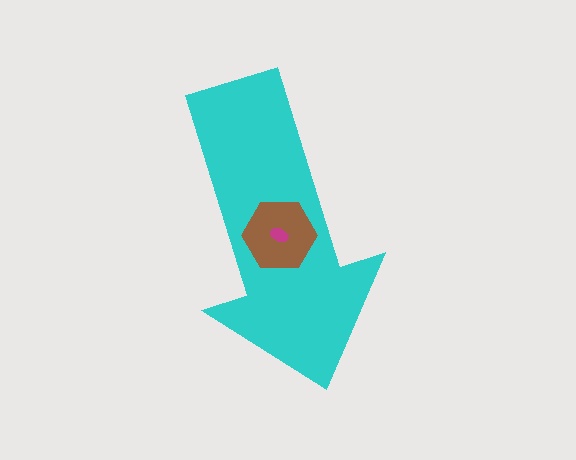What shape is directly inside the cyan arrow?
The brown hexagon.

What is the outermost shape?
The cyan arrow.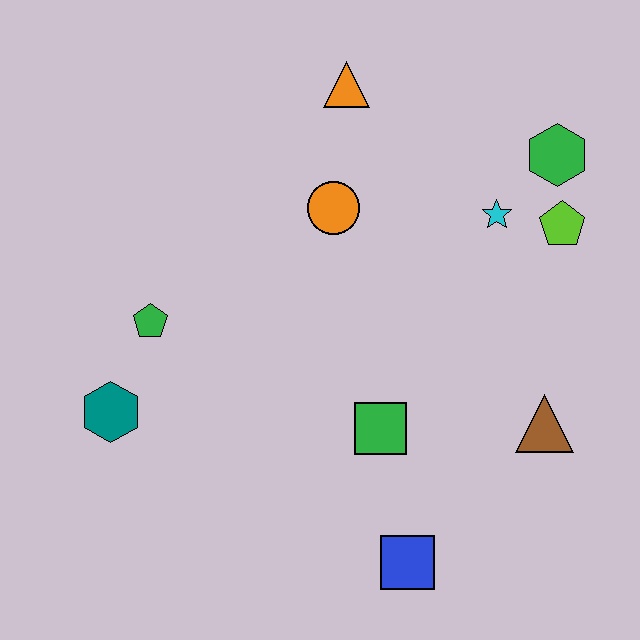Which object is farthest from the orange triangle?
The blue square is farthest from the orange triangle.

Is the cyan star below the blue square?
No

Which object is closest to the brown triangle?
The green square is closest to the brown triangle.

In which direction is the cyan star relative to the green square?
The cyan star is above the green square.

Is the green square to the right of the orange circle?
Yes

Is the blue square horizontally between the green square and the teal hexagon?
No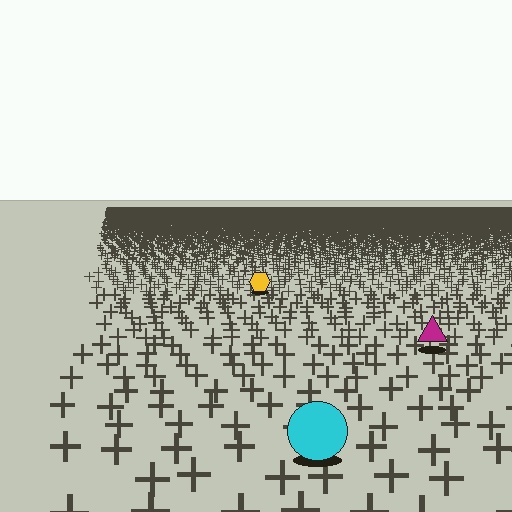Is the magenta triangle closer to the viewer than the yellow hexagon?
Yes. The magenta triangle is closer — you can tell from the texture gradient: the ground texture is coarser near it.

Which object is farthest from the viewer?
The yellow hexagon is farthest from the viewer. It appears smaller and the ground texture around it is denser.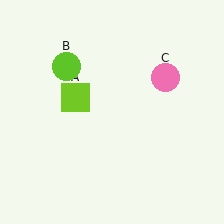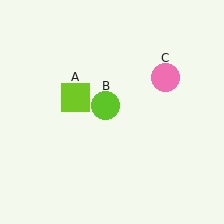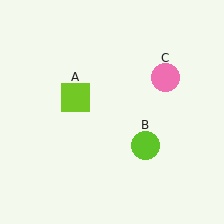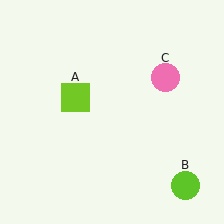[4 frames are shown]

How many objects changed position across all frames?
1 object changed position: lime circle (object B).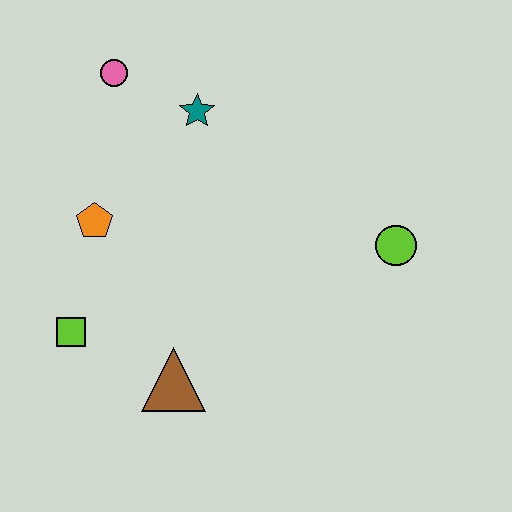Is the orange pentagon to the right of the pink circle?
No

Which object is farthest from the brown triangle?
The pink circle is farthest from the brown triangle.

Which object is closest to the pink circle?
The teal star is closest to the pink circle.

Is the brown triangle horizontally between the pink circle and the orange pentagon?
No